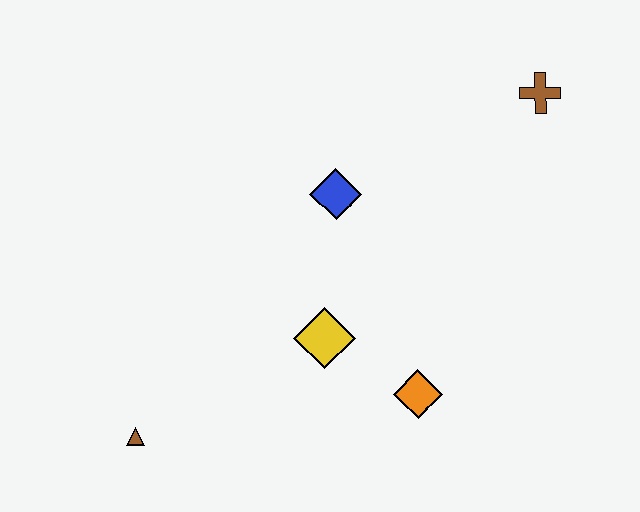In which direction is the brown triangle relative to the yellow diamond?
The brown triangle is to the left of the yellow diamond.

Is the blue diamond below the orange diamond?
No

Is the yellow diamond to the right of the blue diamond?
No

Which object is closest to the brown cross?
The blue diamond is closest to the brown cross.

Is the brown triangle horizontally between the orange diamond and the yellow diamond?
No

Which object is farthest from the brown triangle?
The brown cross is farthest from the brown triangle.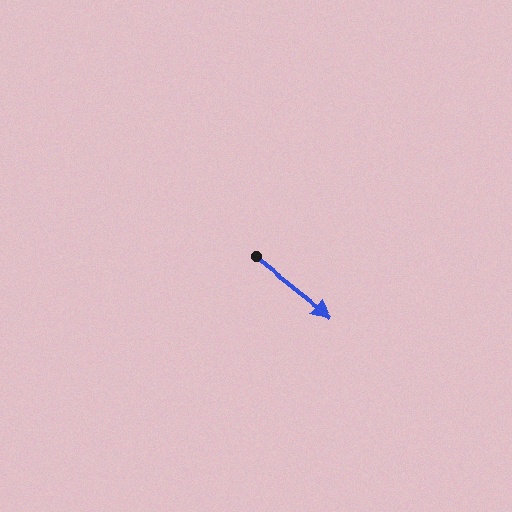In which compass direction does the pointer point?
Southeast.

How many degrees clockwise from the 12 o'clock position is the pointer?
Approximately 128 degrees.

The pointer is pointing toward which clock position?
Roughly 4 o'clock.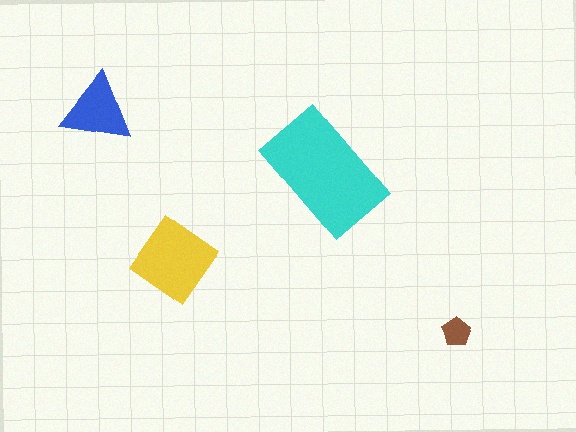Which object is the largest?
The cyan rectangle.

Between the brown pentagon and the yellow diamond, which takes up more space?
The yellow diamond.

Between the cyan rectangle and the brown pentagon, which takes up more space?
The cyan rectangle.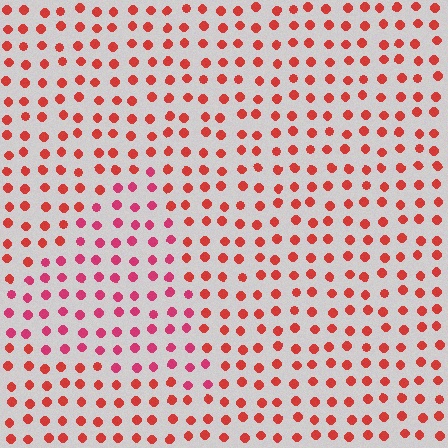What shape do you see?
I see a triangle.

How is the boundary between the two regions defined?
The boundary is defined purely by a slight shift in hue (about 25 degrees). Spacing, size, and orientation are identical on both sides.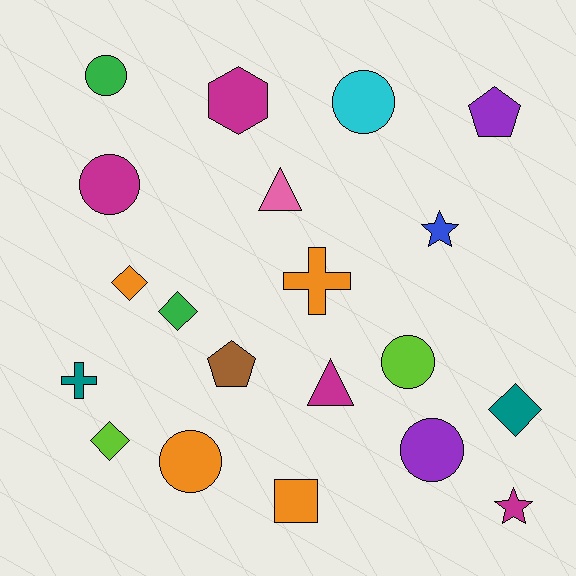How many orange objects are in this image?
There are 4 orange objects.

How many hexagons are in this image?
There is 1 hexagon.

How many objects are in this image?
There are 20 objects.